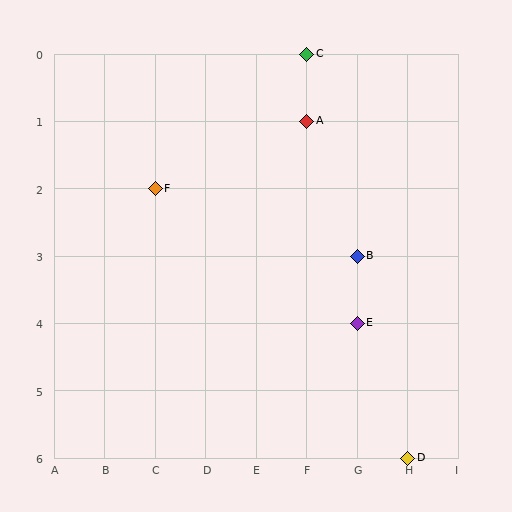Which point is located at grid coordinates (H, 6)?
Point D is at (H, 6).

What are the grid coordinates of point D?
Point D is at grid coordinates (H, 6).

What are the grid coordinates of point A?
Point A is at grid coordinates (F, 1).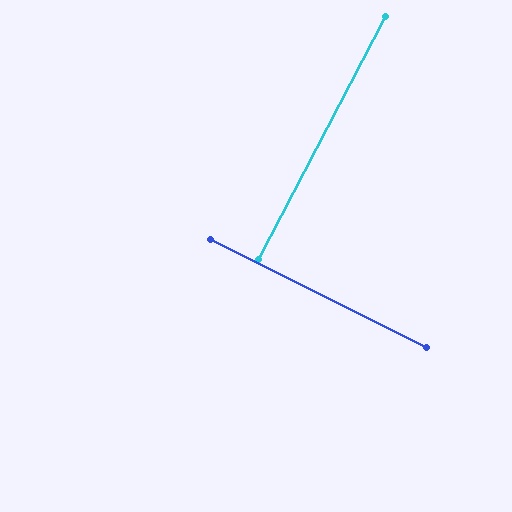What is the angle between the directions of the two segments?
Approximately 89 degrees.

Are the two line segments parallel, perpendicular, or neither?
Perpendicular — they meet at approximately 89°.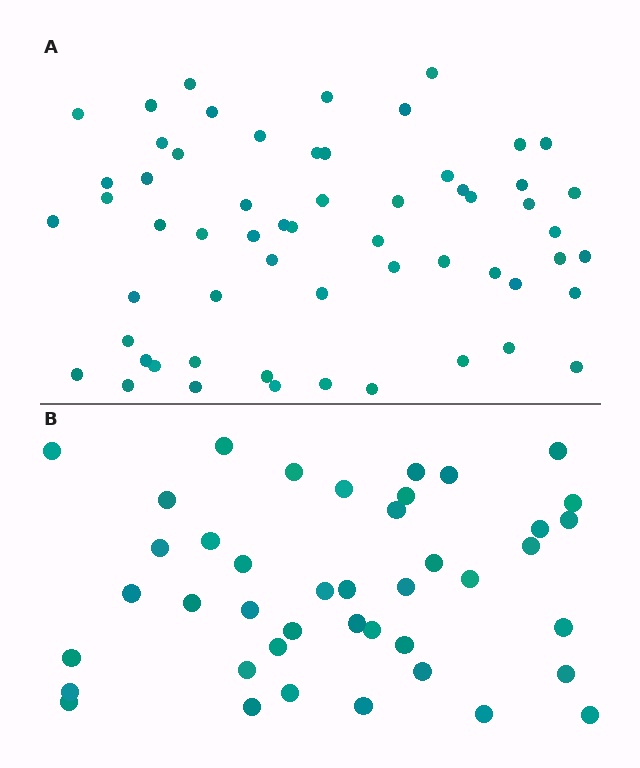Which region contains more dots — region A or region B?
Region A (the top region) has more dots.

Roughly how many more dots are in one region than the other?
Region A has approximately 15 more dots than region B.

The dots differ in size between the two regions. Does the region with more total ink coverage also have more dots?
No. Region B has more total ink coverage because its dots are larger, but region A actually contains more individual dots. Total area can be misleading — the number of items is what matters here.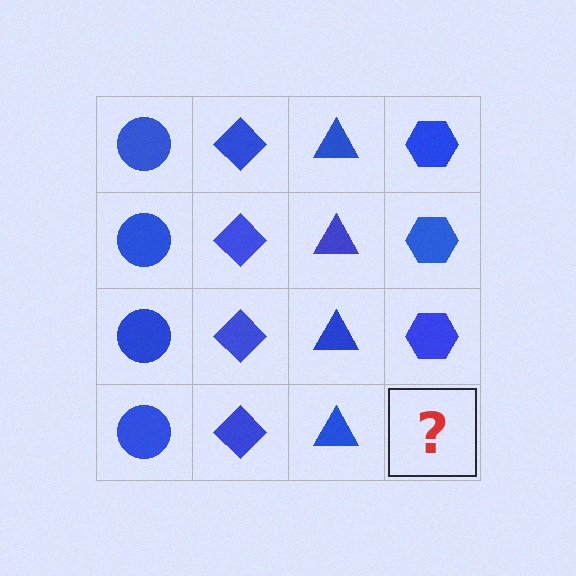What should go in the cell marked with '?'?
The missing cell should contain a blue hexagon.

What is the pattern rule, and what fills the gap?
The rule is that each column has a consistent shape. The gap should be filled with a blue hexagon.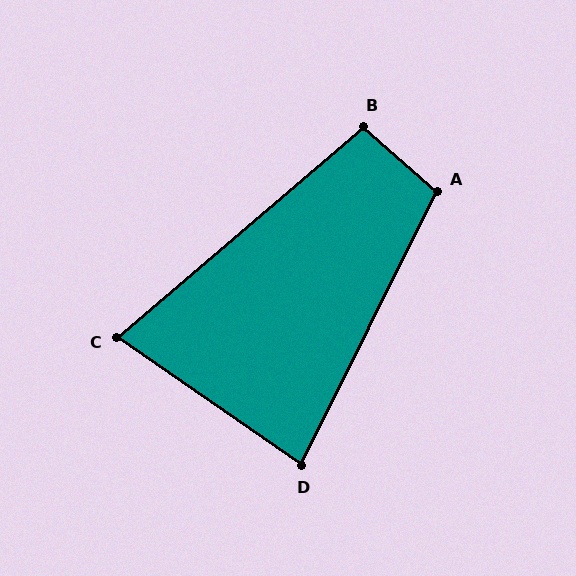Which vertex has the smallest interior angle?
C, at approximately 75 degrees.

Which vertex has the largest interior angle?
A, at approximately 105 degrees.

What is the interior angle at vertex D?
Approximately 82 degrees (acute).